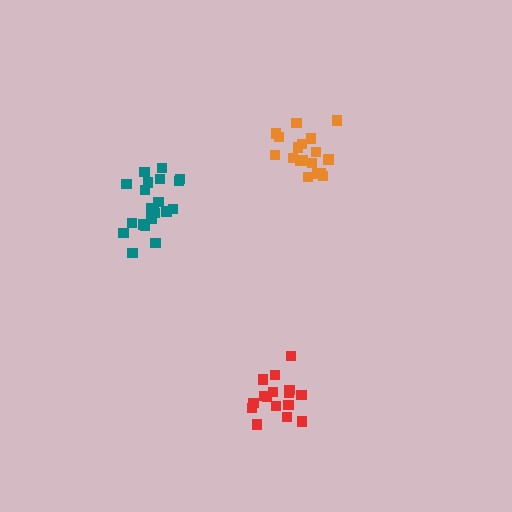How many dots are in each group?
Group 1: 16 dots, Group 2: 21 dots, Group 3: 18 dots (55 total).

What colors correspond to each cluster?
The clusters are colored: red, teal, orange.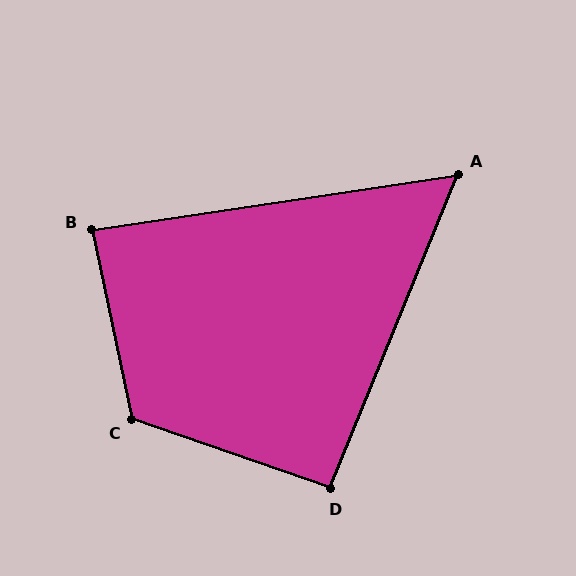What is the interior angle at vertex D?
Approximately 93 degrees (approximately right).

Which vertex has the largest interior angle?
C, at approximately 121 degrees.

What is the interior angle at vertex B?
Approximately 87 degrees (approximately right).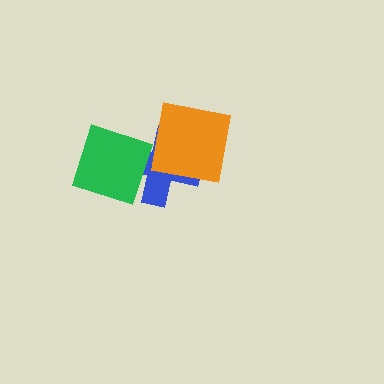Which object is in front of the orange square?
The green diamond is in front of the orange square.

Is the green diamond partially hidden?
No, no other shape covers it.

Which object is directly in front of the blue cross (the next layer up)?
The orange square is directly in front of the blue cross.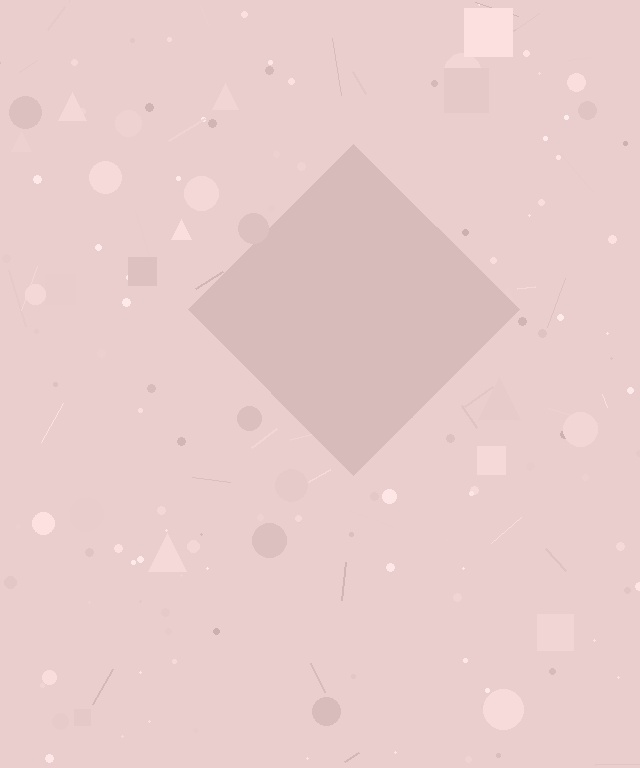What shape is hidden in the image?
A diamond is hidden in the image.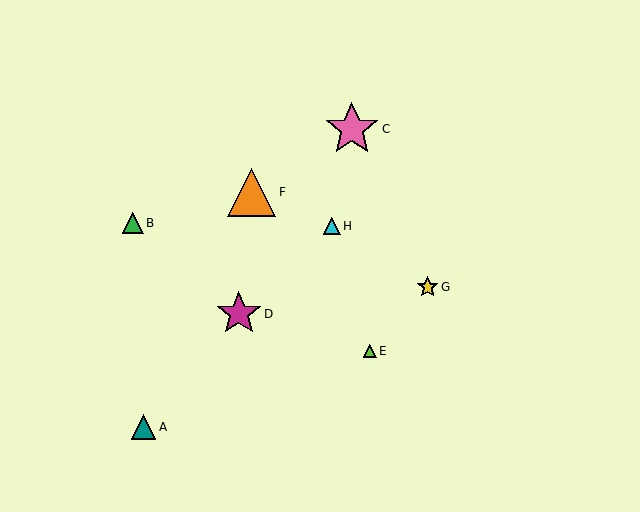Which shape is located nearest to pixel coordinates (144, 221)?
The green triangle (labeled B) at (133, 223) is nearest to that location.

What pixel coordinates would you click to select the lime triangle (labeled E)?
Click at (370, 351) to select the lime triangle E.